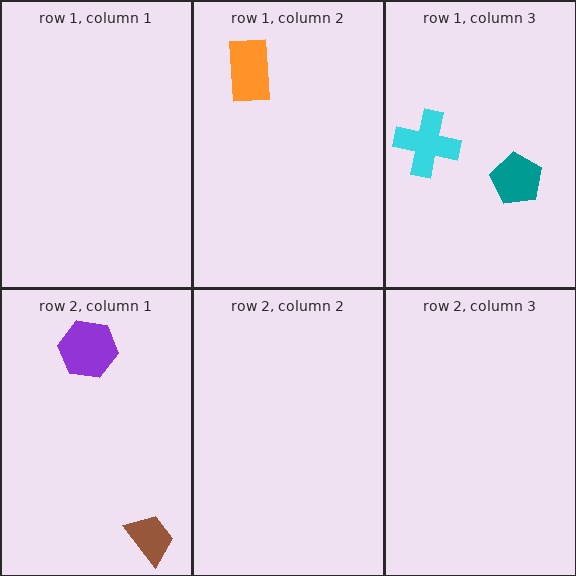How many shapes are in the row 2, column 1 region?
2.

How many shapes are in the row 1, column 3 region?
2.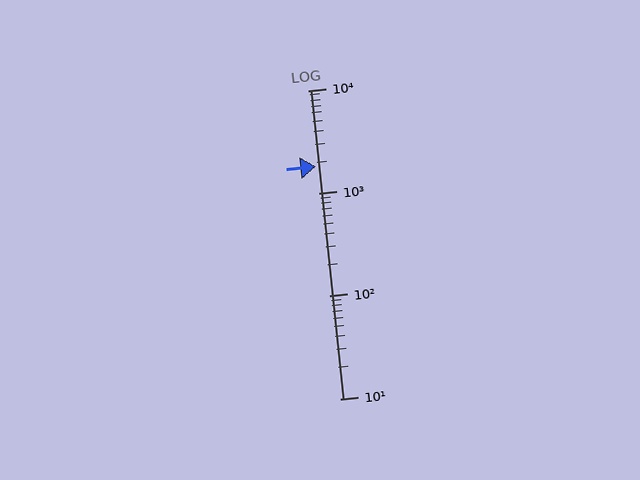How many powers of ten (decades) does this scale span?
The scale spans 3 decades, from 10 to 10000.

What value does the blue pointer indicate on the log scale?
The pointer indicates approximately 1800.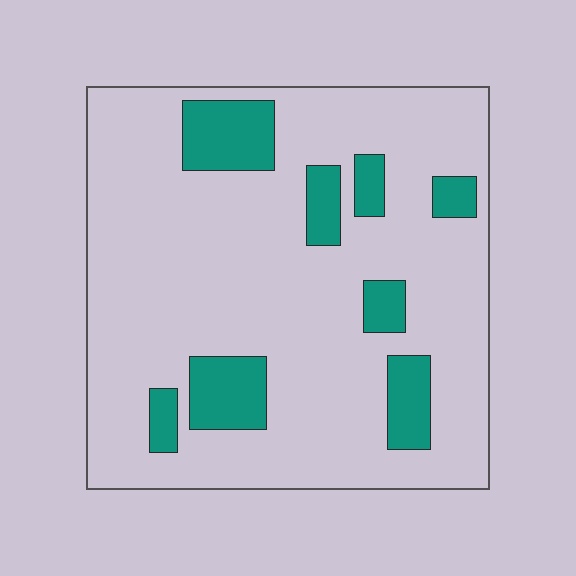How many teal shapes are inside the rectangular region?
8.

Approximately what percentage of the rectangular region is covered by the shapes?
Approximately 15%.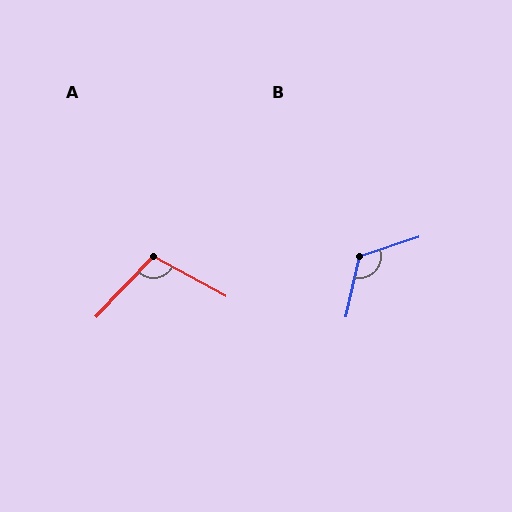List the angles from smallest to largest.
A (105°), B (121°).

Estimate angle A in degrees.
Approximately 105 degrees.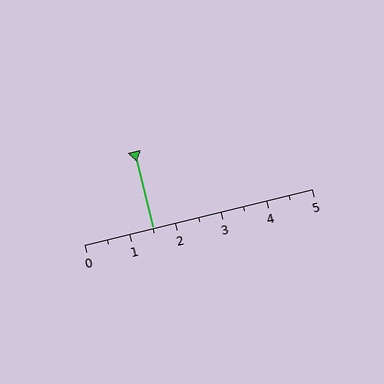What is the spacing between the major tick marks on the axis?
The major ticks are spaced 1 apart.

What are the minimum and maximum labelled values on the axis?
The axis runs from 0 to 5.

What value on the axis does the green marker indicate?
The marker indicates approximately 1.5.